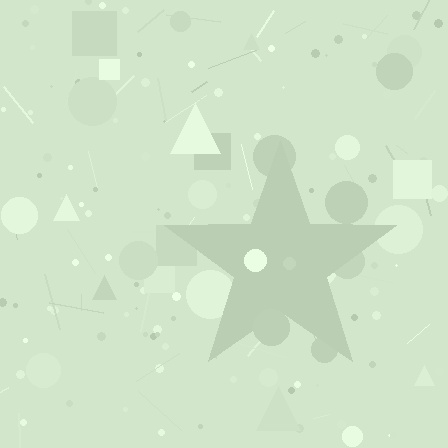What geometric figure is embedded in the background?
A star is embedded in the background.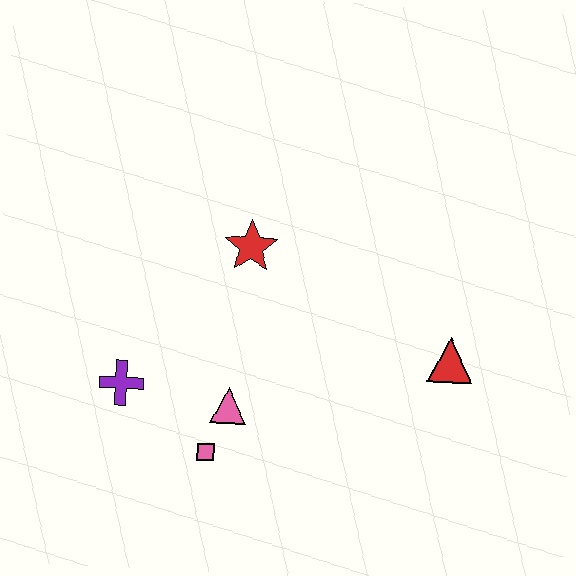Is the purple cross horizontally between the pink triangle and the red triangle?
No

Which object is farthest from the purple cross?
The red triangle is farthest from the purple cross.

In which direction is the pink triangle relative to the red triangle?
The pink triangle is to the left of the red triangle.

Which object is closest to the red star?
The pink triangle is closest to the red star.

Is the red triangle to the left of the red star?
No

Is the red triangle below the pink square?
No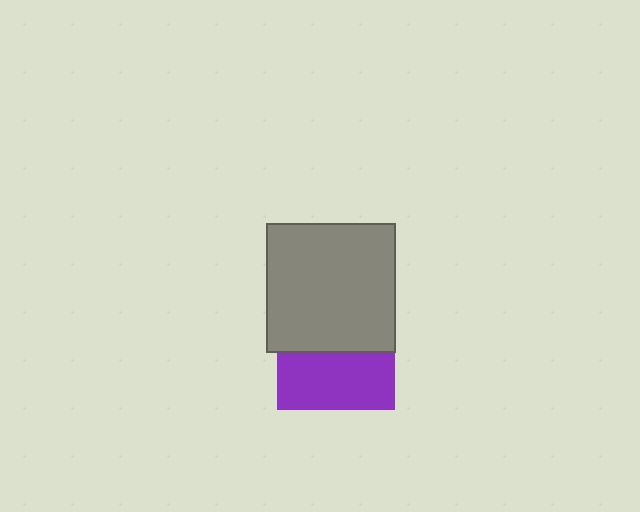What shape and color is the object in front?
The object in front is a gray square.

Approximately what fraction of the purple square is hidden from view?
Roughly 53% of the purple square is hidden behind the gray square.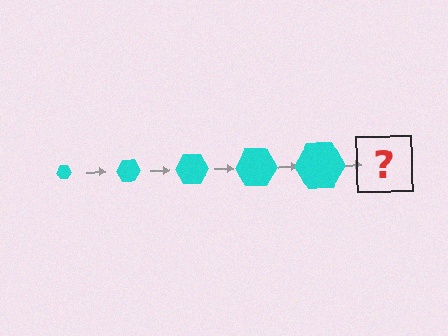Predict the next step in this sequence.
The next step is a cyan hexagon, larger than the previous one.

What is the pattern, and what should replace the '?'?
The pattern is that the hexagon gets progressively larger each step. The '?' should be a cyan hexagon, larger than the previous one.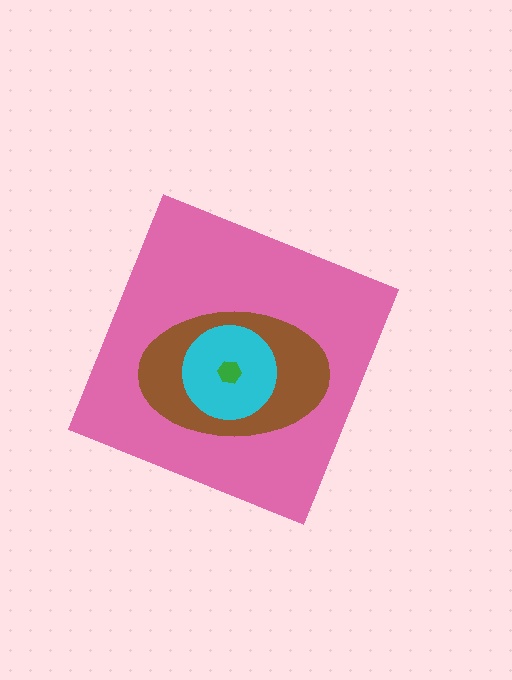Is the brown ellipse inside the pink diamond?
Yes.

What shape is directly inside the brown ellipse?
The cyan circle.